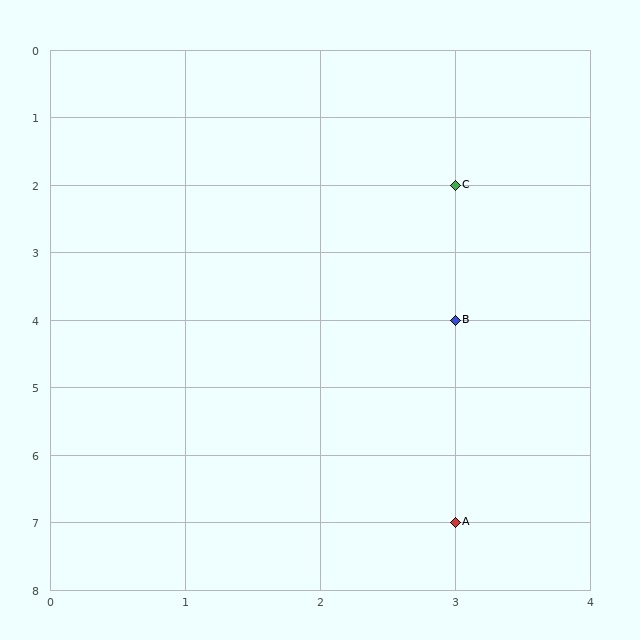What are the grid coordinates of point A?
Point A is at grid coordinates (3, 7).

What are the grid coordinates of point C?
Point C is at grid coordinates (3, 2).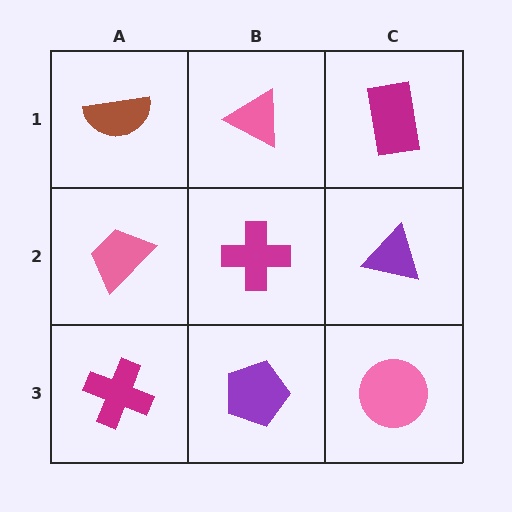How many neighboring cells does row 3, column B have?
3.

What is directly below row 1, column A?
A pink trapezoid.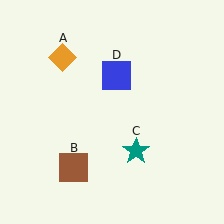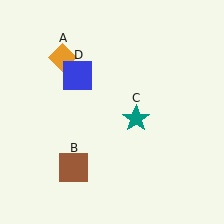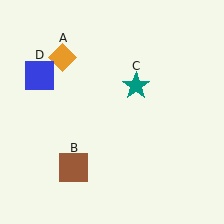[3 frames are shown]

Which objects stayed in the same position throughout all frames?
Orange diamond (object A) and brown square (object B) remained stationary.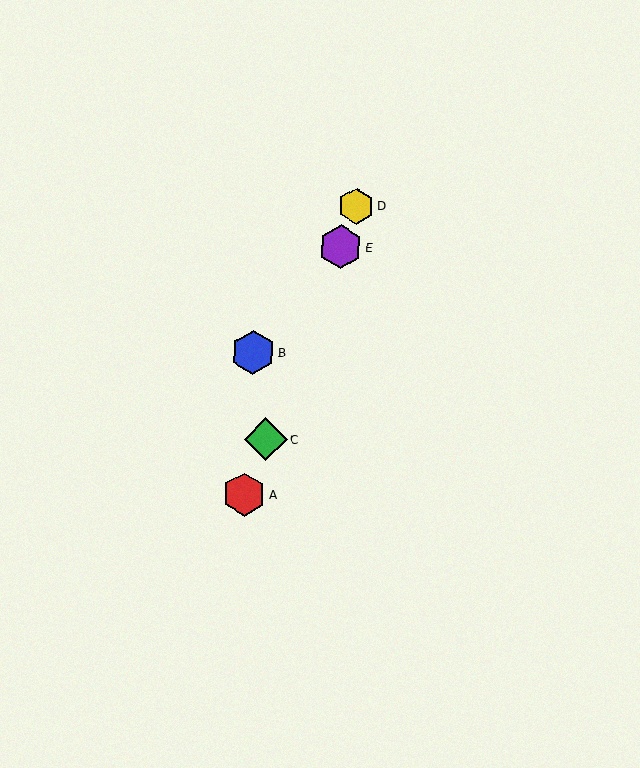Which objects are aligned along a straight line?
Objects A, C, D, E are aligned along a straight line.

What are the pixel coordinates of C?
Object C is at (266, 439).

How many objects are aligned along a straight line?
4 objects (A, C, D, E) are aligned along a straight line.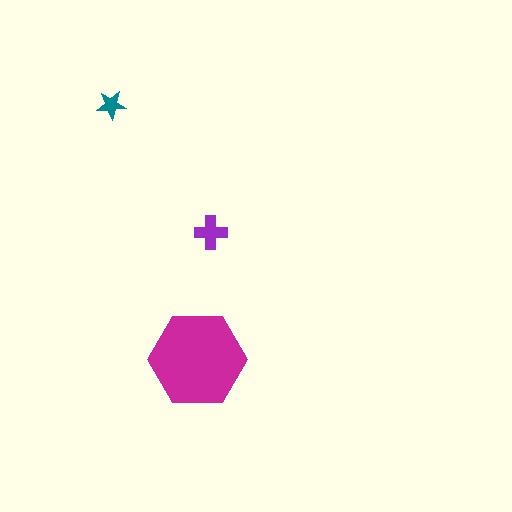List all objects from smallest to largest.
The teal star, the purple cross, the magenta hexagon.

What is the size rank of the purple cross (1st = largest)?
2nd.